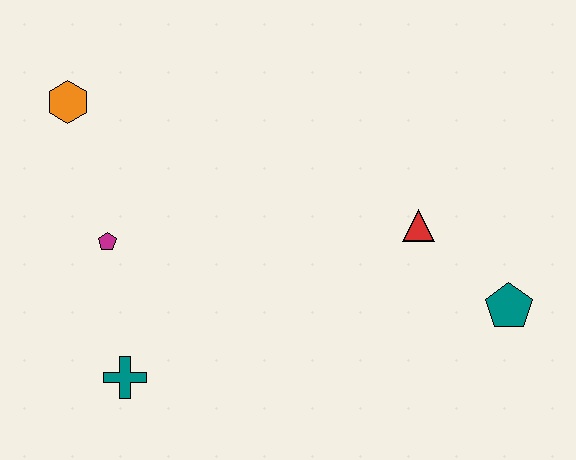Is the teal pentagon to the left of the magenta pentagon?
No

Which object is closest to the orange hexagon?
The magenta pentagon is closest to the orange hexagon.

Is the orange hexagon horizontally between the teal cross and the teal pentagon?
No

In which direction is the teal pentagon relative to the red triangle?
The teal pentagon is to the right of the red triangle.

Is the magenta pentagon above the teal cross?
Yes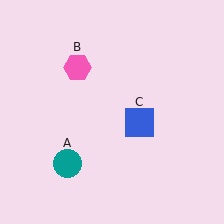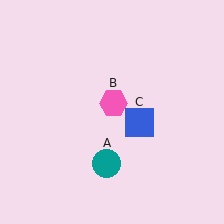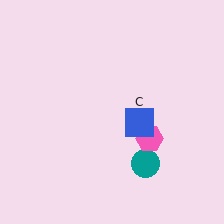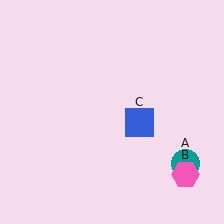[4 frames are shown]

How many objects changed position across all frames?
2 objects changed position: teal circle (object A), pink hexagon (object B).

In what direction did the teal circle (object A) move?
The teal circle (object A) moved right.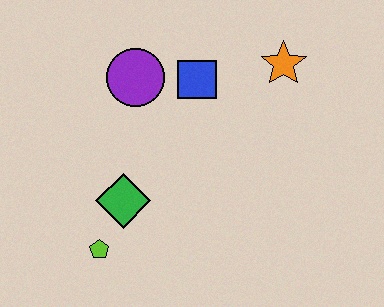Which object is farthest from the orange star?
The lime pentagon is farthest from the orange star.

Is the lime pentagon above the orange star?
No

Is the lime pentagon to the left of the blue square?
Yes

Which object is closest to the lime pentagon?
The green diamond is closest to the lime pentagon.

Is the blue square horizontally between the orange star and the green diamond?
Yes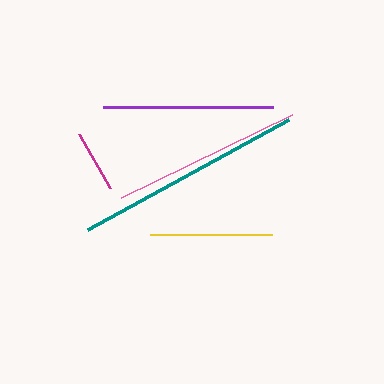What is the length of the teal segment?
The teal segment is approximately 229 pixels long.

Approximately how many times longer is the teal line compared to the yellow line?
The teal line is approximately 1.9 times the length of the yellow line.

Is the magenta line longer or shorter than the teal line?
The teal line is longer than the magenta line.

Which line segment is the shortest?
The magenta line is the shortest at approximately 62 pixels.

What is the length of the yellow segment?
The yellow segment is approximately 122 pixels long.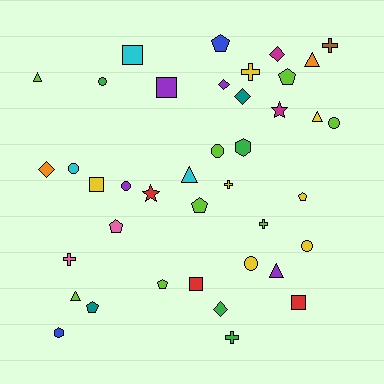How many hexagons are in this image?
There are 2 hexagons.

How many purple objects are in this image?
There are 4 purple objects.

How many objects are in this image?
There are 40 objects.